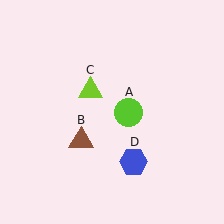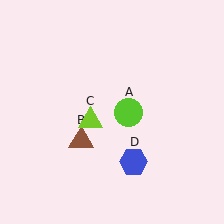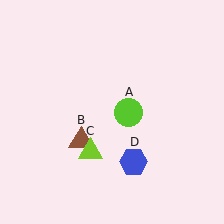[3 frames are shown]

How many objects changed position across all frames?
1 object changed position: lime triangle (object C).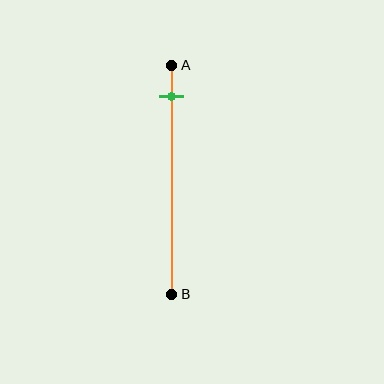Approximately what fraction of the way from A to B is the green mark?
The green mark is approximately 15% of the way from A to B.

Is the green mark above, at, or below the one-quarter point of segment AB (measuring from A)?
The green mark is above the one-quarter point of segment AB.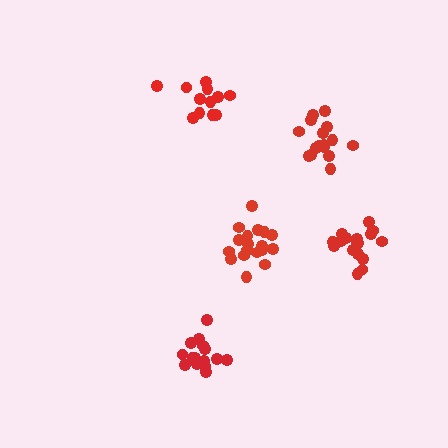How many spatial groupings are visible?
There are 5 spatial groupings.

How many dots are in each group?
Group 1: 18 dots, Group 2: 16 dots, Group 3: 18 dots, Group 4: 12 dots, Group 5: 15 dots (79 total).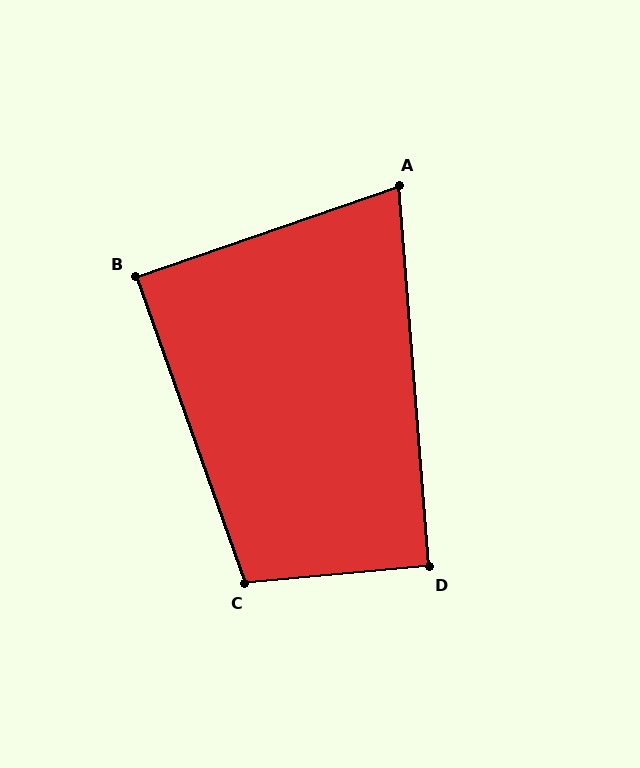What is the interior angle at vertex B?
Approximately 89 degrees (approximately right).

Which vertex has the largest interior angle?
C, at approximately 104 degrees.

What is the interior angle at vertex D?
Approximately 91 degrees (approximately right).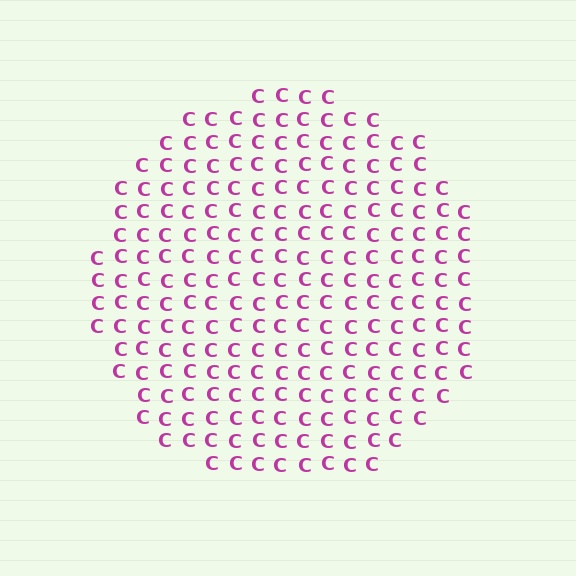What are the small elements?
The small elements are letter C's.